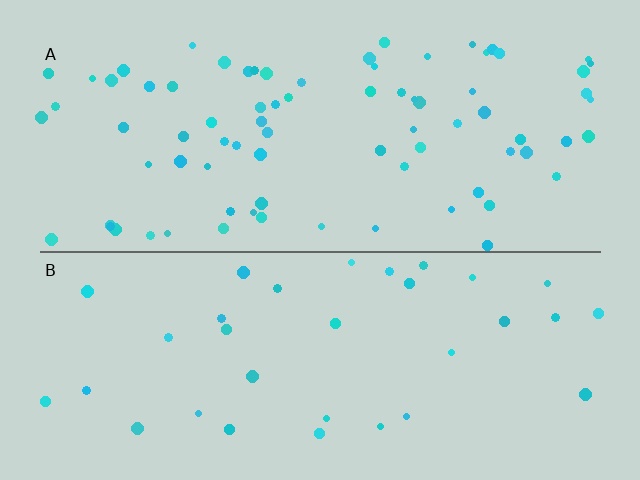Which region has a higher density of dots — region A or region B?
A (the top).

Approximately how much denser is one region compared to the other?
Approximately 2.4× — region A over region B.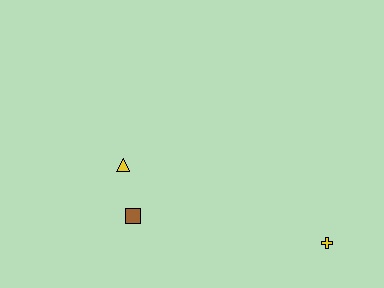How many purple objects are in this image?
There are no purple objects.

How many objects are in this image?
There are 3 objects.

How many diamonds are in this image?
There are no diamonds.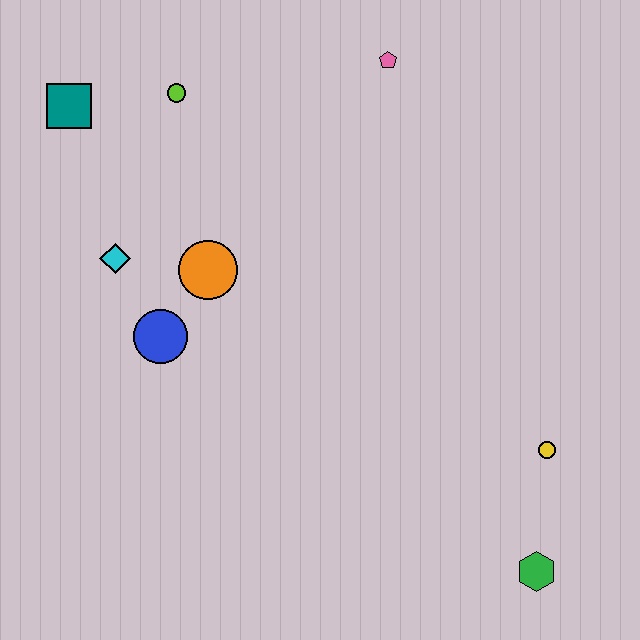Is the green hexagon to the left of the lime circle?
No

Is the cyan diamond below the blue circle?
No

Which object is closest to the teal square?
The lime circle is closest to the teal square.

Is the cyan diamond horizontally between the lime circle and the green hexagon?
No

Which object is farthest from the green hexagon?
The teal square is farthest from the green hexagon.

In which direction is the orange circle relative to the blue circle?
The orange circle is above the blue circle.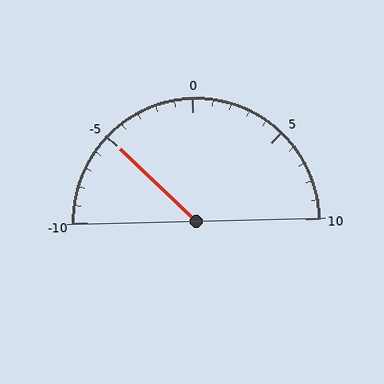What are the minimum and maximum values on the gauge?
The gauge ranges from -10 to 10.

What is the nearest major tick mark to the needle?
The nearest major tick mark is -5.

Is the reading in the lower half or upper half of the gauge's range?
The reading is in the lower half of the range (-10 to 10).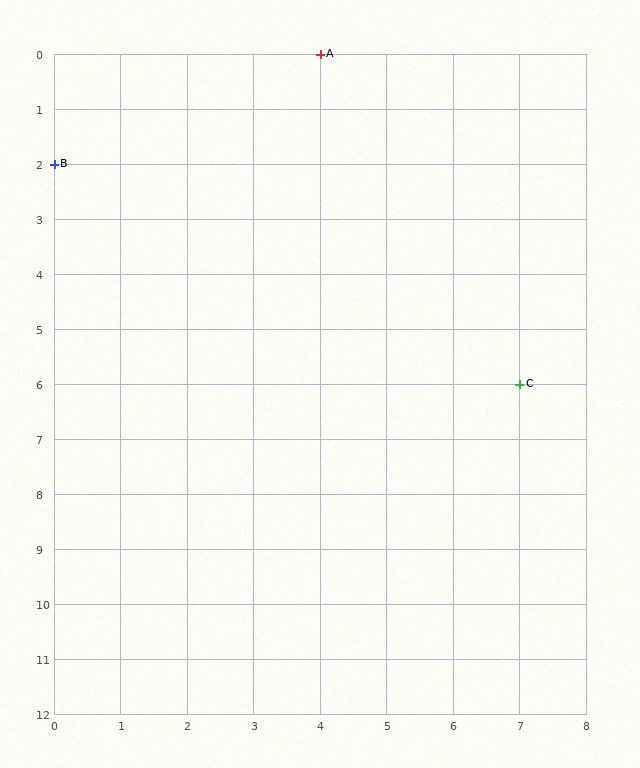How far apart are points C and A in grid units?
Points C and A are 3 columns and 6 rows apart (about 6.7 grid units diagonally).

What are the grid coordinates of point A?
Point A is at grid coordinates (4, 0).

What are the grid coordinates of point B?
Point B is at grid coordinates (0, 2).